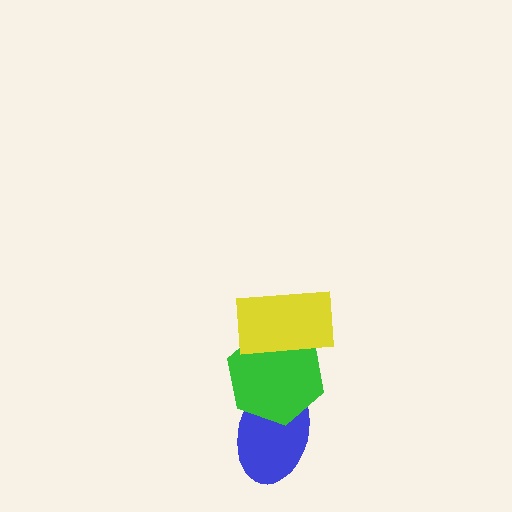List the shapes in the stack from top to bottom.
From top to bottom: the yellow rectangle, the green hexagon, the blue ellipse.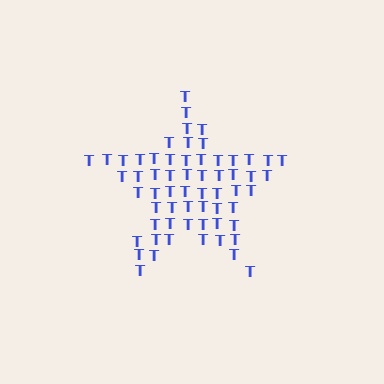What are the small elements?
The small elements are letter T's.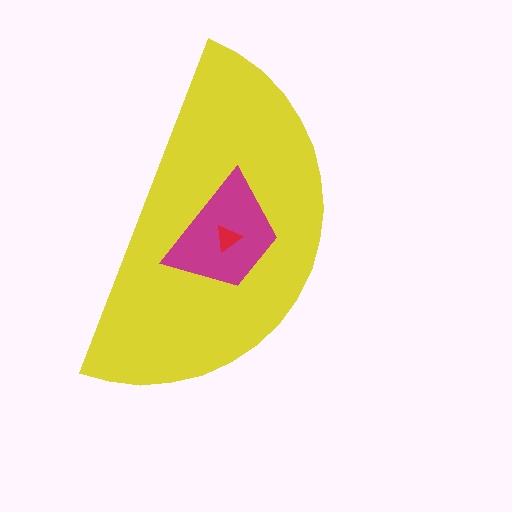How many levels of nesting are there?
3.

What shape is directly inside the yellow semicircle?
The magenta trapezoid.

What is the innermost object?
The red triangle.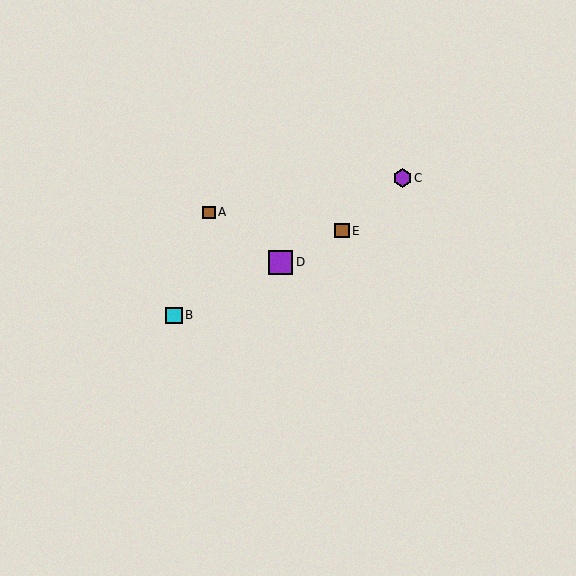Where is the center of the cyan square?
The center of the cyan square is at (174, 315).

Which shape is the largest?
The purple square (labeled D) is the largest.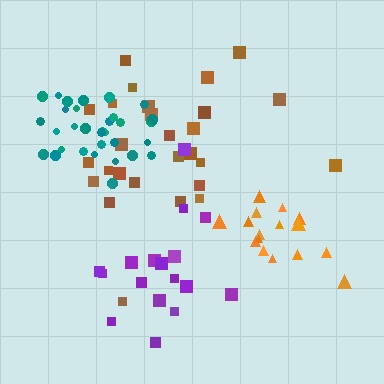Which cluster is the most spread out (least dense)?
Brown.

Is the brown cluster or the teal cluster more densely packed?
Teal.